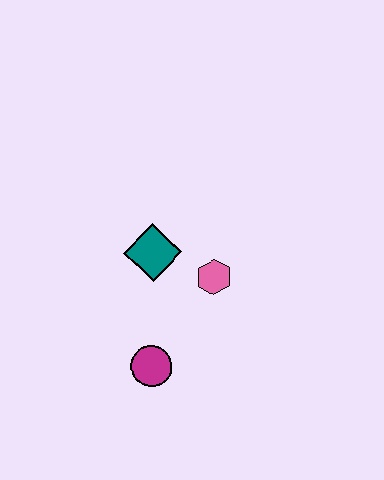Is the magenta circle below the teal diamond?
Yes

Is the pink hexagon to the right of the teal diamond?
Yes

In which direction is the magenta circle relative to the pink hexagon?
The magenta circle is below the pink hexagon.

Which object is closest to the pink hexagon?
The teal diamond is closest to the pink hexagon.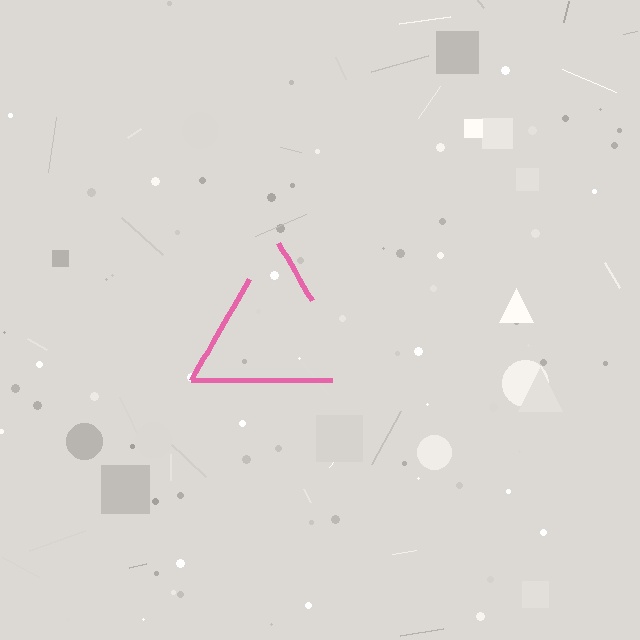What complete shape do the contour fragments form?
The contour fragments form a triangle.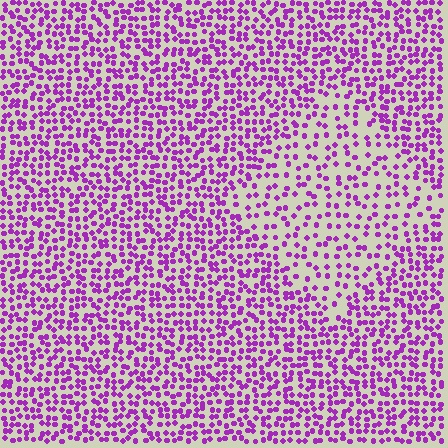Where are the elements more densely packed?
The elements are more densely packed outside the diamond boundary.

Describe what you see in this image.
The image contains small purple elements arranged at two different densities. A diamond-shaped region is visible where the elements are less densely packed than the surrounding area.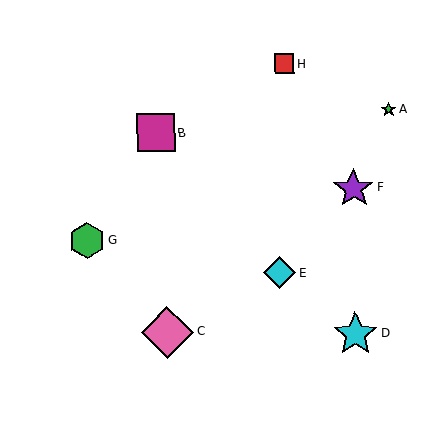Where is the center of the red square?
The center of the red square is at (284, 64).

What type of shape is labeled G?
Shape G is a green hexagon.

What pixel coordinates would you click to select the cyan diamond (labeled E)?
Click at (279, 273) to select the cyan diamond E.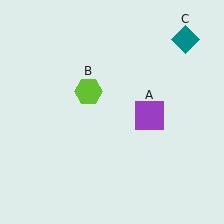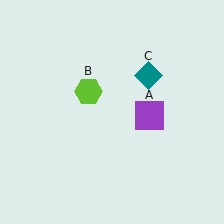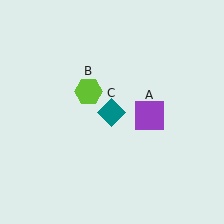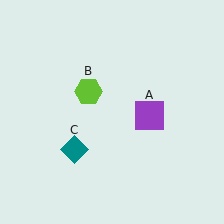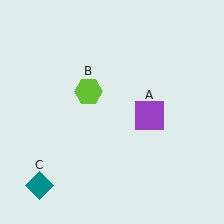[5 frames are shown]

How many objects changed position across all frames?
1 object changed position: teal diamond (object C).